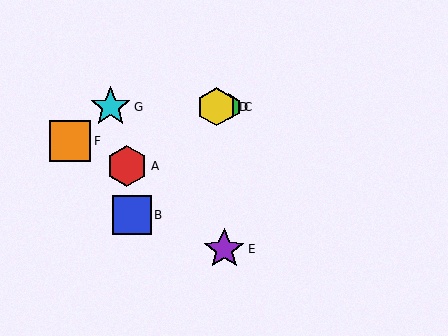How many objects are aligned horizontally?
3 objects (C, D, G) are aligned horizontally.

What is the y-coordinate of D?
Object D is at y≈107.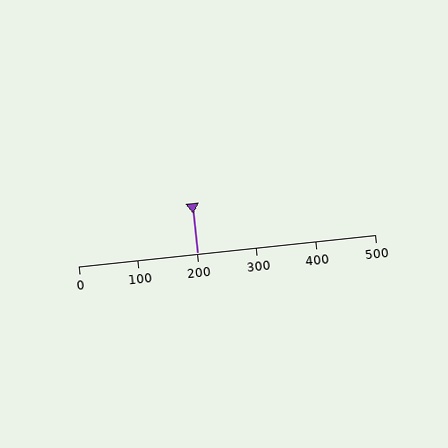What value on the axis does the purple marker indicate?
The marker indicates approximately 200.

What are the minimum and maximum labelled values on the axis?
The axis runs from 0 to 500.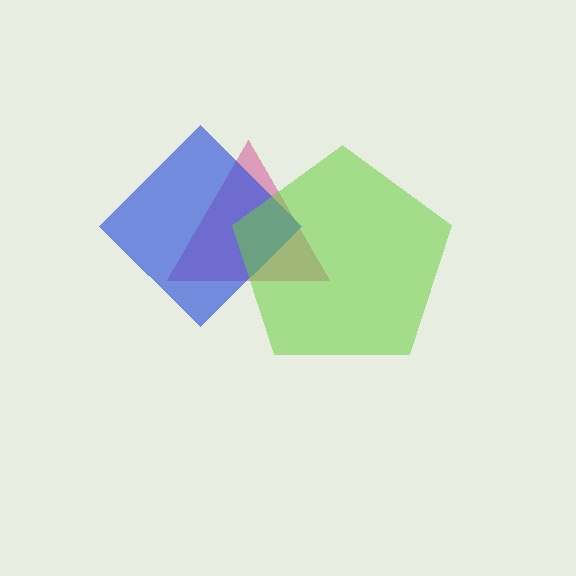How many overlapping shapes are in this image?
There are 3 overlapping shapes in the image.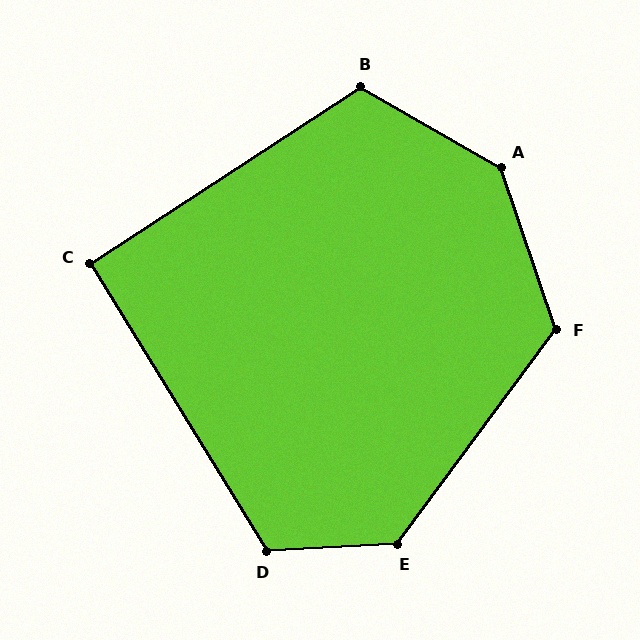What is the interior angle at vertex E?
Approximately 130 degrees (obtuse).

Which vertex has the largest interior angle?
A, at approximately 139 degrees.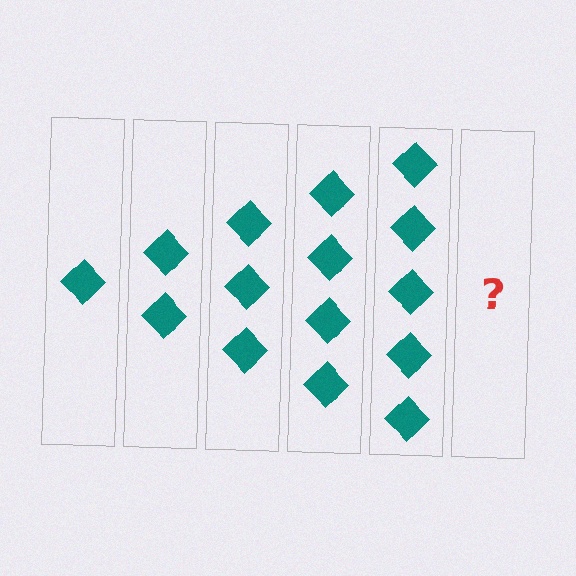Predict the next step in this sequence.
The next step is 6 diamonds.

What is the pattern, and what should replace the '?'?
The pattern is that each step adds one more diamond. The '?' should be 6 diamonds.